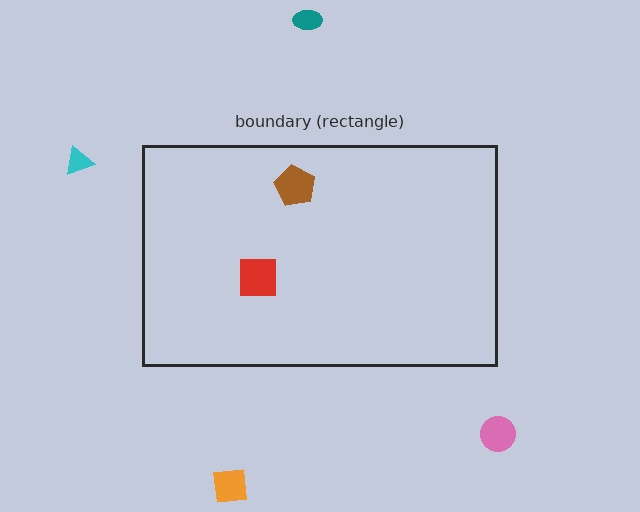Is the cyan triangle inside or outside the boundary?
Outside.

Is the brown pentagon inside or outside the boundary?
Inside.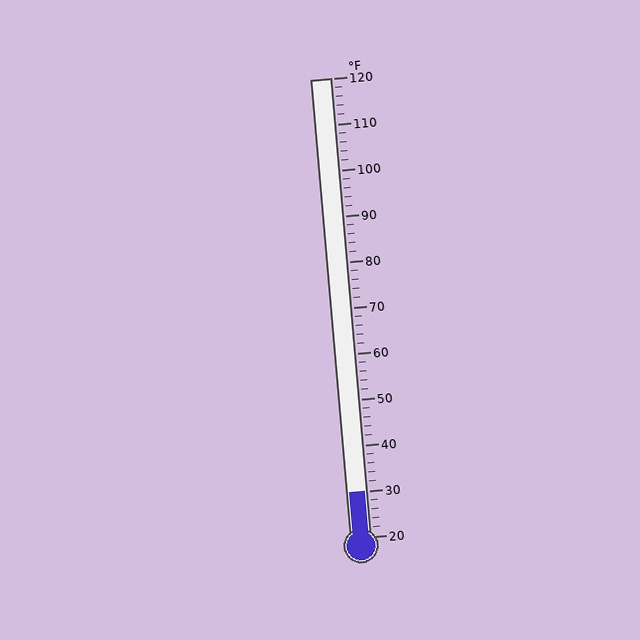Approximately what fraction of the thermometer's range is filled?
The thermometer is filled to approximately 10% of its range.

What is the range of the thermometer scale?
The thermometer scale ranges from 20°F to 120°F.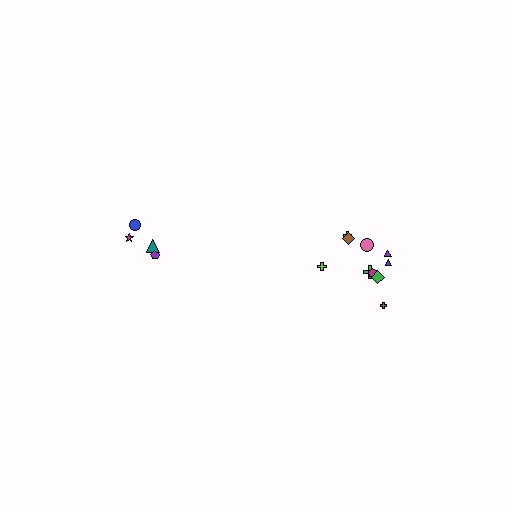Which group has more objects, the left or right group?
The right group.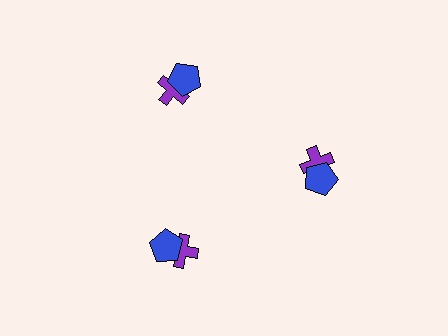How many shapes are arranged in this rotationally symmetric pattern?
There are 6 shapes, arranged in 3 groups of 2.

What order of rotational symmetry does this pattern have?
This pattern has 3-fold rotational symmetry.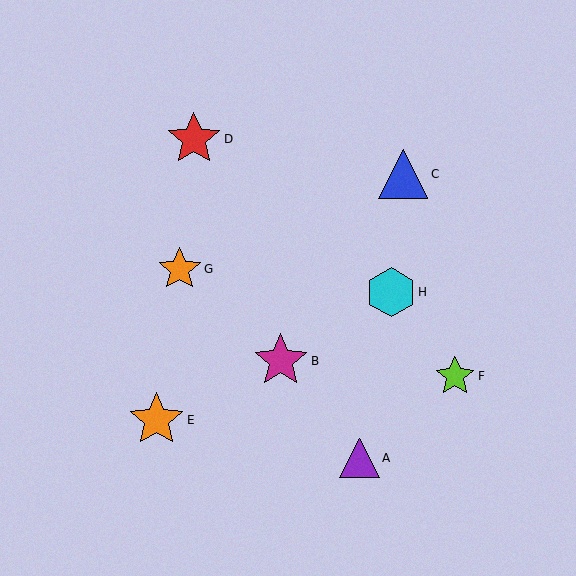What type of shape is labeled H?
Shape H is a cyan hexagon.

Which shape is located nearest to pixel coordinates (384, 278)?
The cyan hexagon (labeled H) at (391, 292) is nearest to that location.